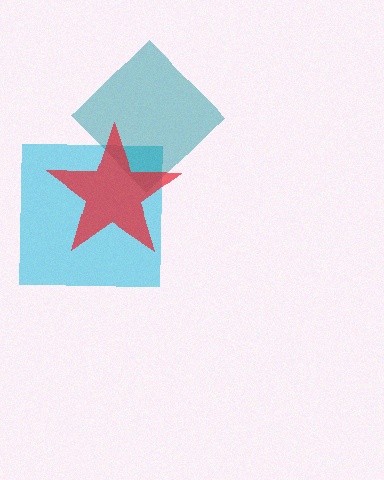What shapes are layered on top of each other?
The layered shapes are: a cyan square, a teal diamond, a red star.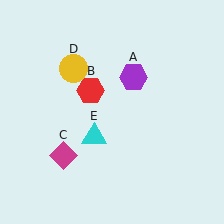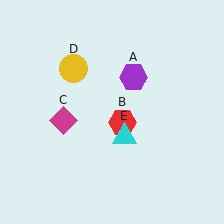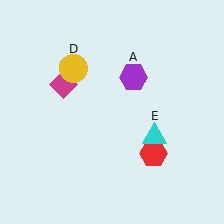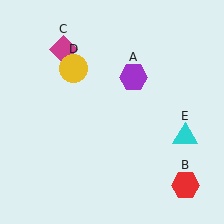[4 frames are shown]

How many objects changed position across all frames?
3 objects changed position: red hexagon (object B), magenta diamond (object C), cyan triangle (object E).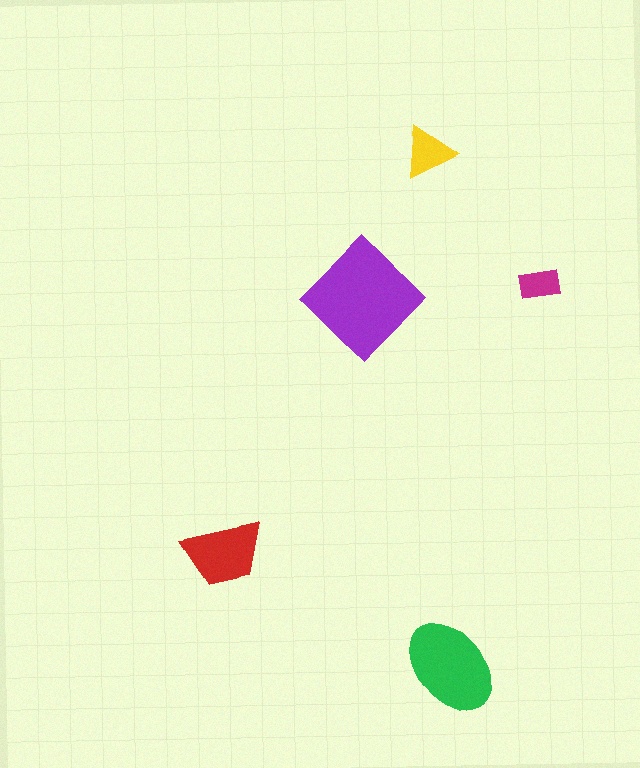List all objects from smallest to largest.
The magenta rectangle, the yellow triangle, the red trapezoid, the green ellipse, the purple diamond.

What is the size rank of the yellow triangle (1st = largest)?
4th.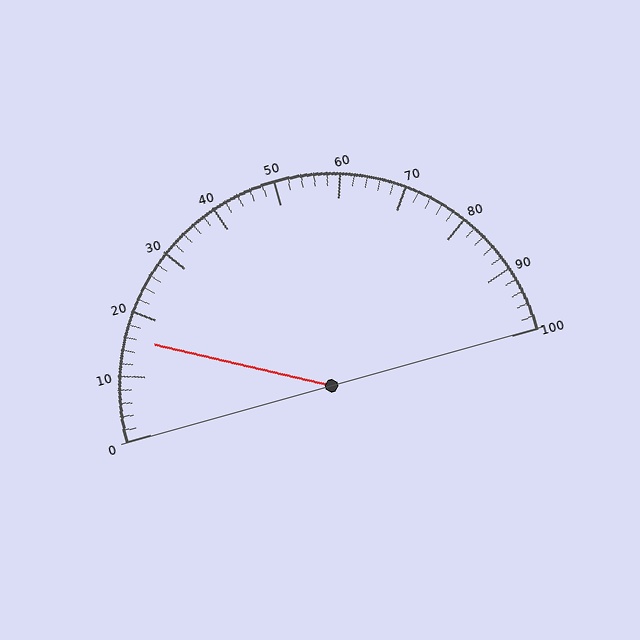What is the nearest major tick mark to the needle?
The nearest major tick mark is 20.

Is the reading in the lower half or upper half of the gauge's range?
The reading is in the lower half of the range (0 to 100).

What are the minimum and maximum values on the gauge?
The gauge ranges from 0 to 100.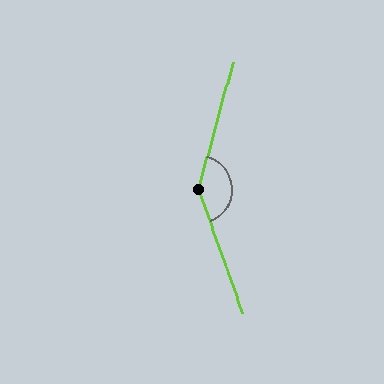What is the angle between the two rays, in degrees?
Approximately 145 degrees.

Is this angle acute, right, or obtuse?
It is obtuse.